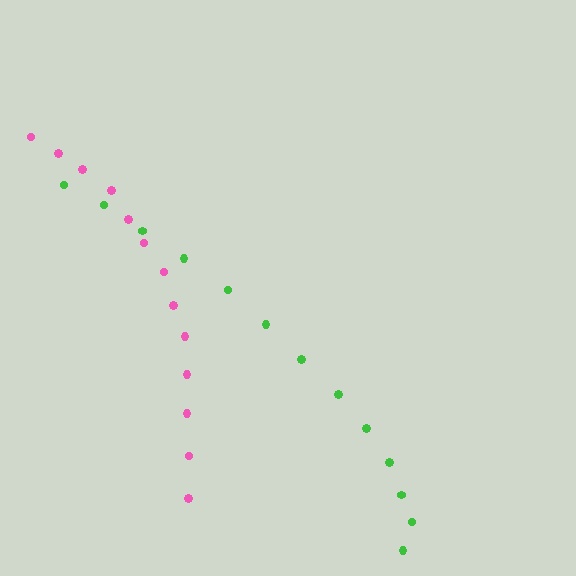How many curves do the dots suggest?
There are 2 distinct paths.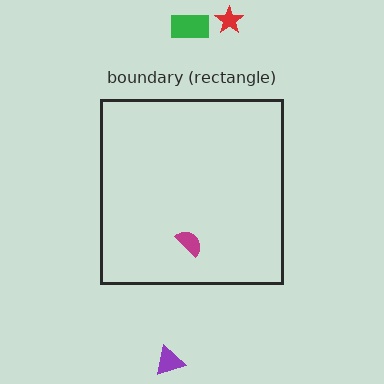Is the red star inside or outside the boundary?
Outside.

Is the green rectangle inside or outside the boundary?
Outside.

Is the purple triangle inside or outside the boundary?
Outside.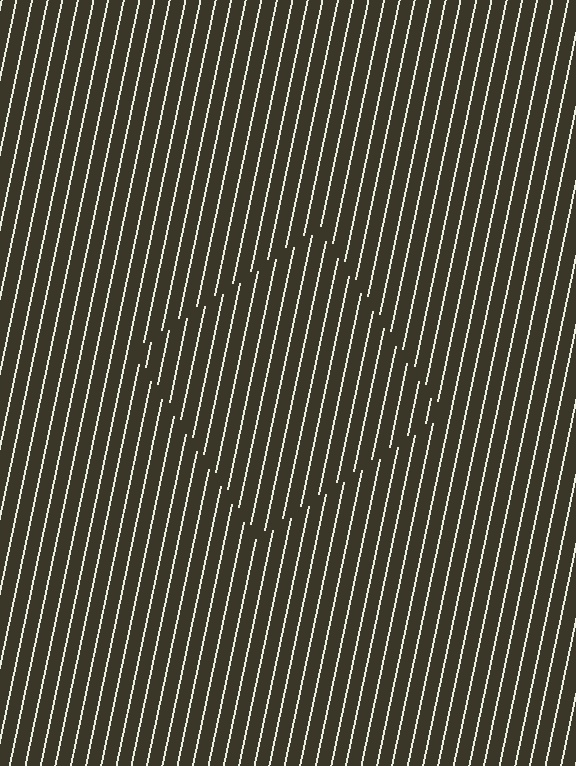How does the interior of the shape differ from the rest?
The interior of the shape contains the same grating, shifted by half a period — the contour is defined by the phase discontinuity where line-ends from the inner and outer gratings abut.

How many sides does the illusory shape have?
4 sides — the line-ends trace a square.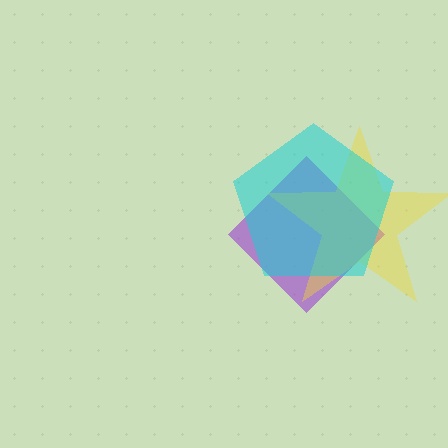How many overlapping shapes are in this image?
There are 3 overlapping shapes in the image.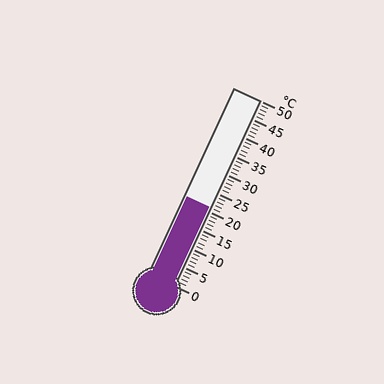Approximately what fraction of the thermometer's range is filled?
The thermometer is filled to approximately 40% of its range.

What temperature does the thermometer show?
The thermometer shows approximately 21°C.